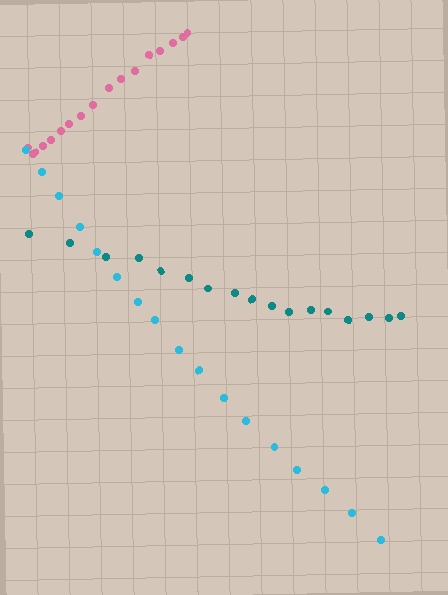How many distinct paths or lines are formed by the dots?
There are 3 distinct paths.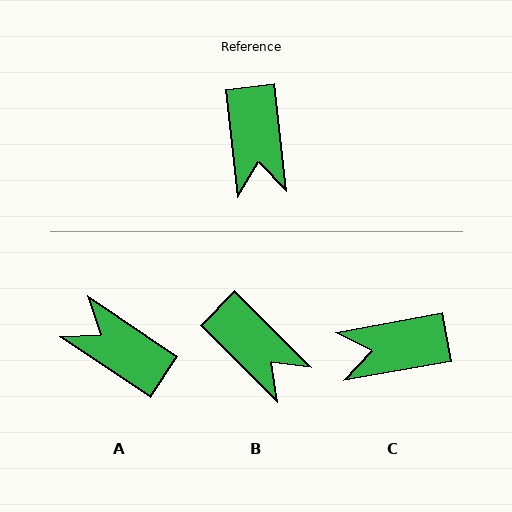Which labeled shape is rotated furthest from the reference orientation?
A, about 130 degrees away.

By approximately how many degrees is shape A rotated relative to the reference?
Approximately 130 degrees clockwise.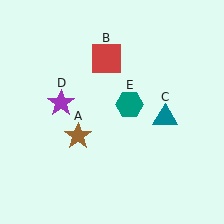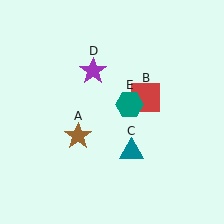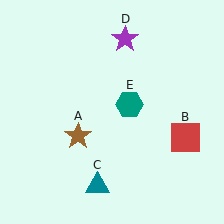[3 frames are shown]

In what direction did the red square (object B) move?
The red square (object B) moved down and to the right.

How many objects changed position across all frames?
3 objects changed position: red square (object B), teal triangle (object C), purple star (object D).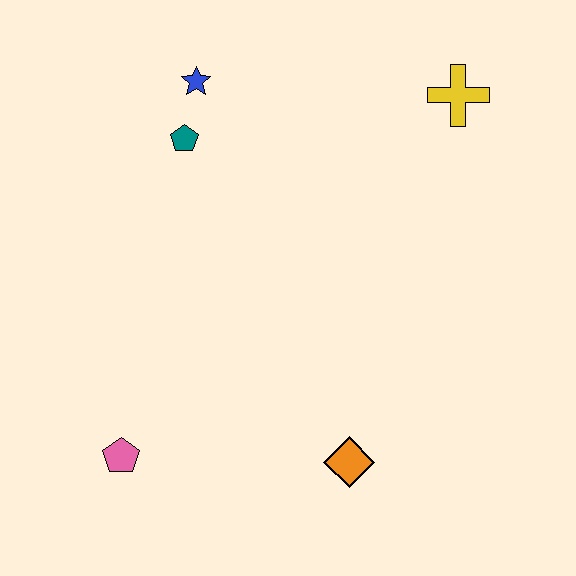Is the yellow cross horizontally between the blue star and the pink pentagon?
No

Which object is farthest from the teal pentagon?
The orange diamond is farthest from the teal pentagon.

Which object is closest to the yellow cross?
The blue star is closest to the yellow cross.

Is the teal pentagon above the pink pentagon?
Yes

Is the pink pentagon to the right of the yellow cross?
No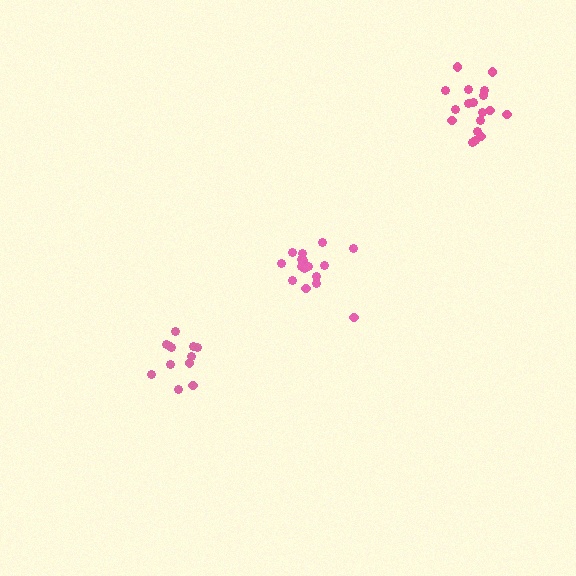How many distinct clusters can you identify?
There are 3 distinct clusters.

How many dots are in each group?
Group 1: 18 dots, Group 2: 12 dots, Group 3: 16 dots (46 total).